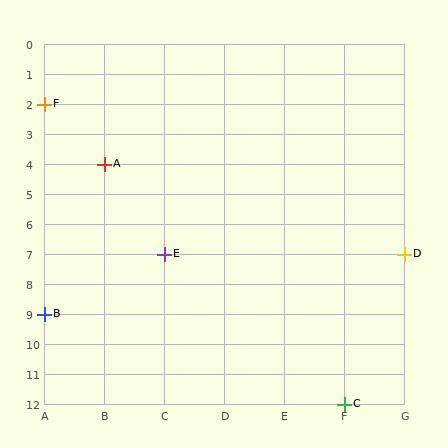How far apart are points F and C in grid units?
Points F and C are 5 columns and 10 rows apart (about 11.2 grid units diagonally).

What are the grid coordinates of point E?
Point E is at grid coordinates (C, 7).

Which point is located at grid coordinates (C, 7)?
Point E is at (C, 7).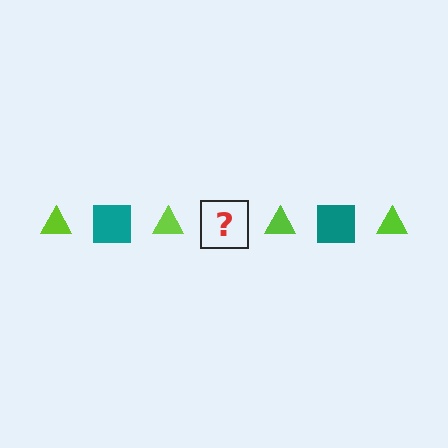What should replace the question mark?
The question mark should be replaced with a teal square.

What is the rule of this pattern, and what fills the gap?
The rule is that the pattern alternates between lime triangle and teal square. The gap should be filled with a teal square.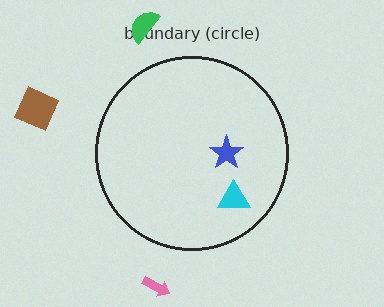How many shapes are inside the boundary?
2 inside, 3 outside.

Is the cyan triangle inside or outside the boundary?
Inside.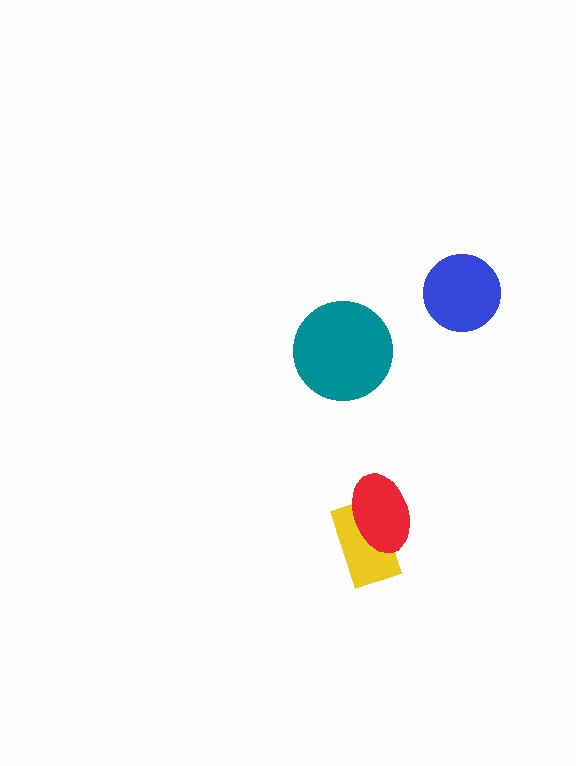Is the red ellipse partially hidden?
No, no other shape covers it.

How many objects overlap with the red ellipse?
1 object overlaps with the red ellipse.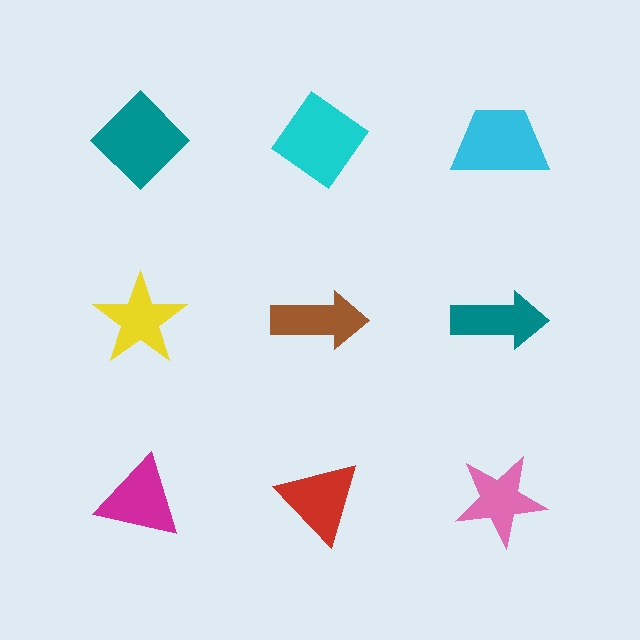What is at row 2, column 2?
A brown arrow.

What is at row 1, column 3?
A cyan trapezoid.